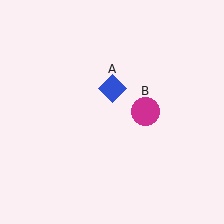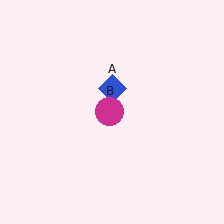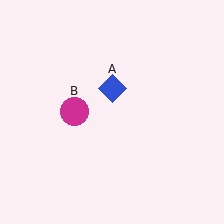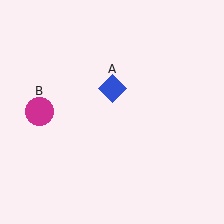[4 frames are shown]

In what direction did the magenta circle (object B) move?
The magenta circle (object B) moved left.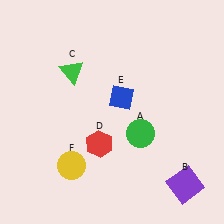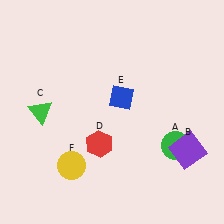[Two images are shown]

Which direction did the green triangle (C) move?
The green triangle (C) moved down.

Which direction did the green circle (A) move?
The green circle (A) moved right.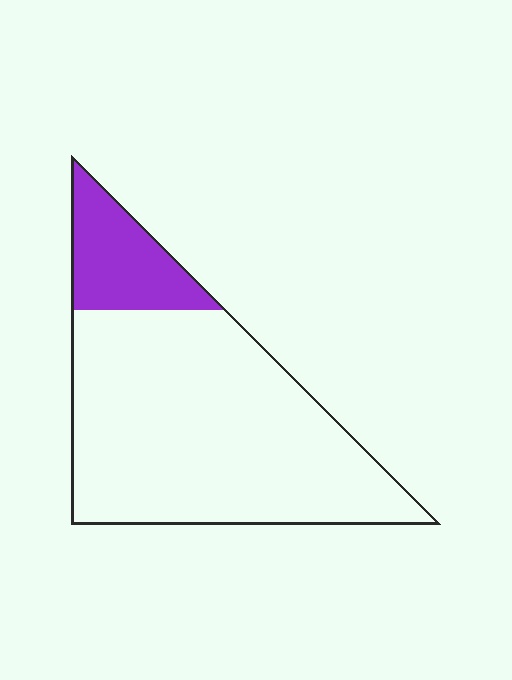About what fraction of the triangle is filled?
About one sixth (1/6).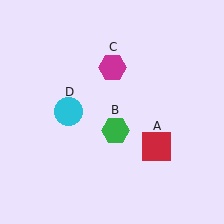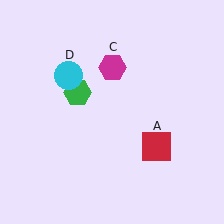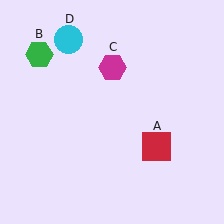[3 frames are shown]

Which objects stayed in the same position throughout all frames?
Red square (object A) and magenta hexagon (object C) remained stationary.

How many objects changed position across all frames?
2 objects changed position: green hexagon (object B), cyan circle (object D).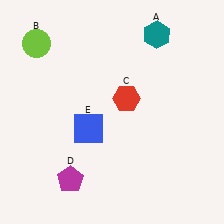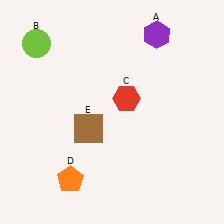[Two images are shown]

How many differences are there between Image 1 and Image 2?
There are 3 differences between the two images.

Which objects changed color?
A changed from teal to purple. D changed from magenta to orange. E changed from blue to brown.